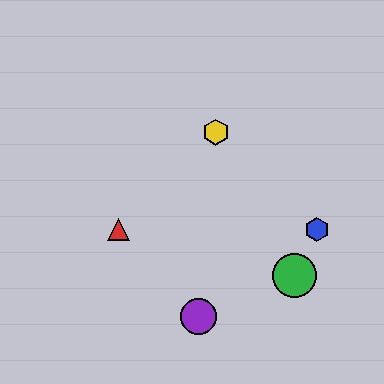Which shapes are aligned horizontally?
The red triangle, the blue hexagon are aligned horizontally.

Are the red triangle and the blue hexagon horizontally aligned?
Yes, both are at y≈229.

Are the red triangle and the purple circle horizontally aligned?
No, the red triangle is at y≈229 and the purple circle is at y≈317.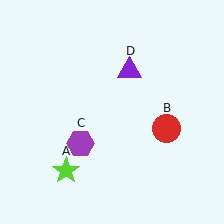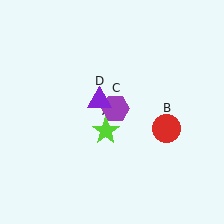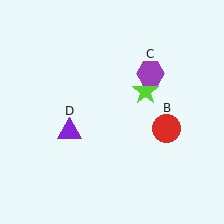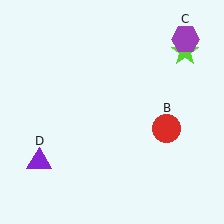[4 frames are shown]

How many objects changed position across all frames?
3 objects changed position: lime star (object A), purple hexagon (object C), purple triangle (object D).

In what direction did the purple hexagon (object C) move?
The purple hexagon (object C) moved up and to the right.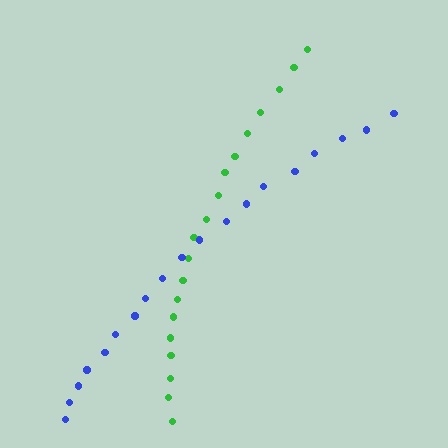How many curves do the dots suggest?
There are 2 distinct paths.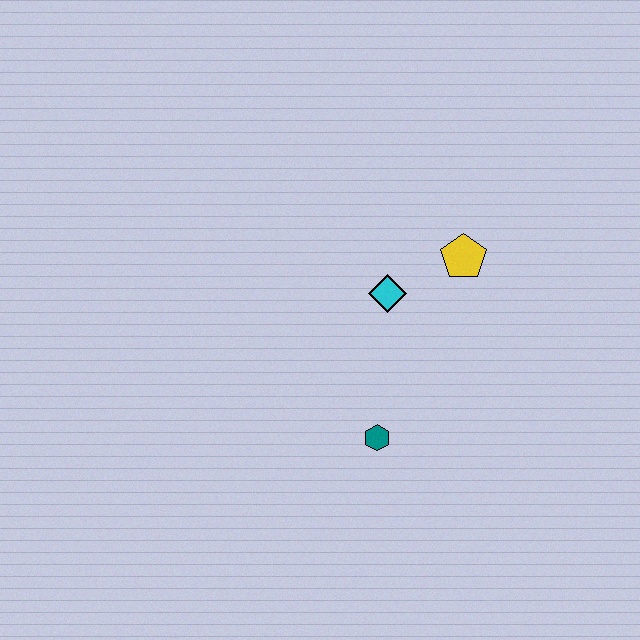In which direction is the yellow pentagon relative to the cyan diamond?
The yellow pentagon is to the right of the cyan diamond.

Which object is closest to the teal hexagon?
The cyan diamond is closest to the teal hexagon.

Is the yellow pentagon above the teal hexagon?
Yes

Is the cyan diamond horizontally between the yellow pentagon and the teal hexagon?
Yes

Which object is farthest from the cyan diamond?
The teal hexagon is farthest from the cyan diamond.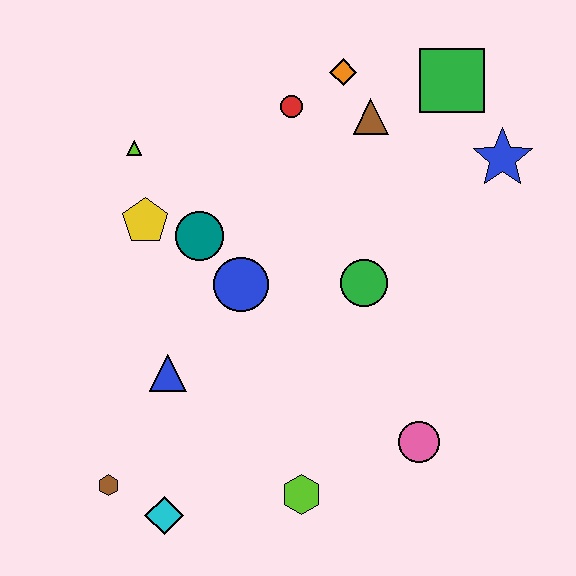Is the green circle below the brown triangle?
Yes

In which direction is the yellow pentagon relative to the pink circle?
The yellow pentagon is to the left of the pink circle.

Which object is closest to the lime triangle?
The yellow pentagon is closest to the lime triangle.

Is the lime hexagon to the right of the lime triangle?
Yes